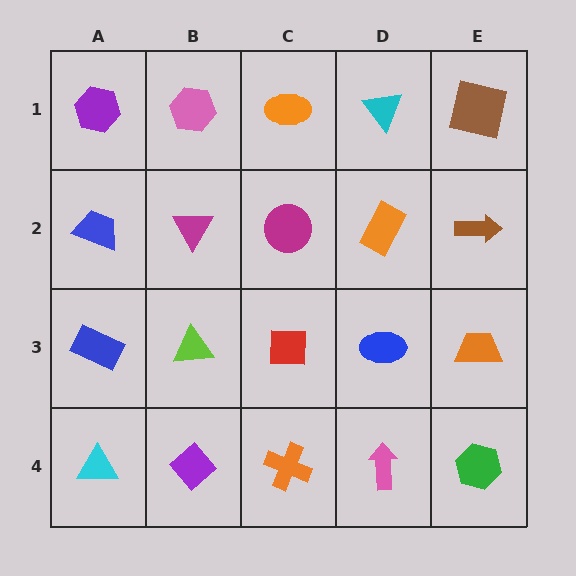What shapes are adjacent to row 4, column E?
An orange trapezoid (row 3, column E), a pink arrow (row 4, column D).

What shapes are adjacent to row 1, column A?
A blue trapezoid (row 2, column A), a pink hexagon (row 1, column B).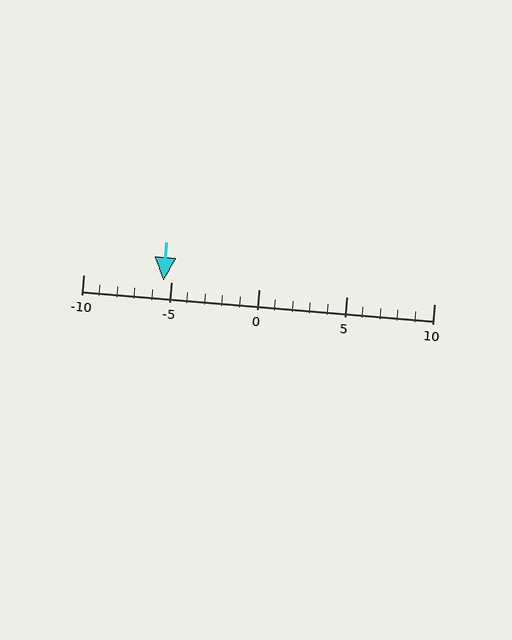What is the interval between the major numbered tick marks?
The major tick marks are spaced 5 units apart.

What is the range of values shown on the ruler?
The ruler shows values from -10 to 10.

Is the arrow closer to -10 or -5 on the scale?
The arrow is closer to -5.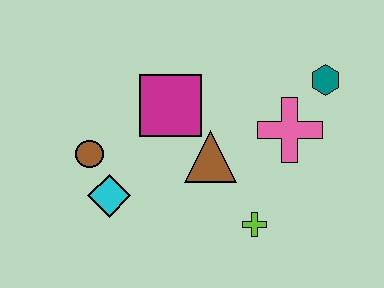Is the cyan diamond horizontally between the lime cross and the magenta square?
No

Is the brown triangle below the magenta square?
Yes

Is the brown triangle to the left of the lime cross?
Yes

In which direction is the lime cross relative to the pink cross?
The lime cross is below the pink cross.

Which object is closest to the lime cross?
The brown triangle is closest to the lime cross.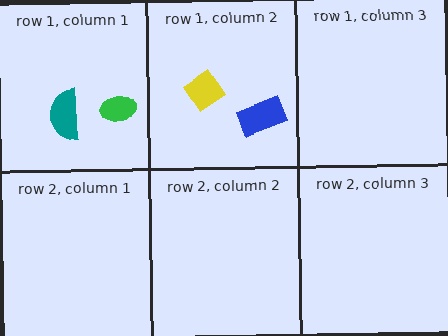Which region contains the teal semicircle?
The row 1, column 1 region.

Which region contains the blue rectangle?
The row 1, column 2 region.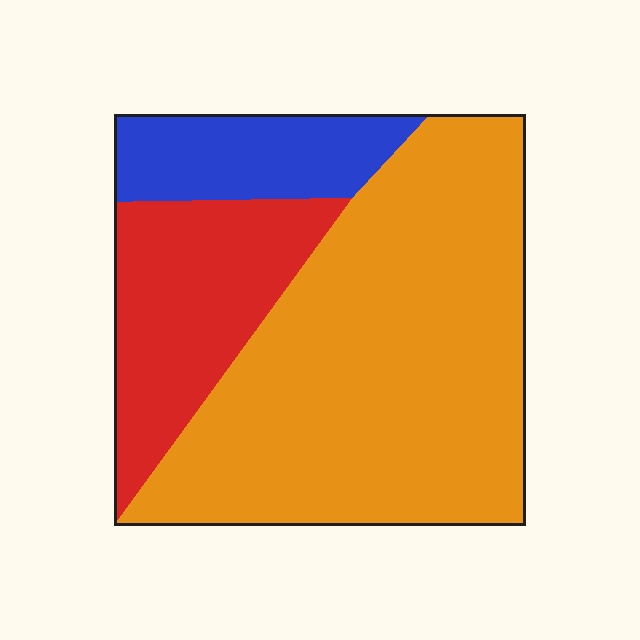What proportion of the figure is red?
Red covers roughly 25% of the figure.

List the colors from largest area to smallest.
From largest to smallest: orange, red, blue.